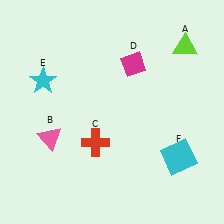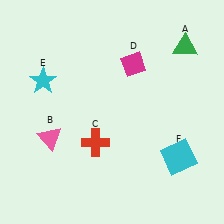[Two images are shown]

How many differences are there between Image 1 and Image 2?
There is 1 difference between the two images.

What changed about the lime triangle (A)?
In Image 1, A is lime. In Image 2, it changed to green.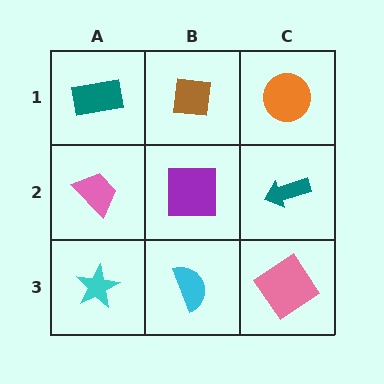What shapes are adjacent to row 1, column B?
A purple square (row 2, column B), a teal rectangle (row 1, column A), an orange circle (row 1, column C).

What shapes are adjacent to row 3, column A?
A pink trapezoid (row 2, column A), a cyan semicircle (row 3, column B).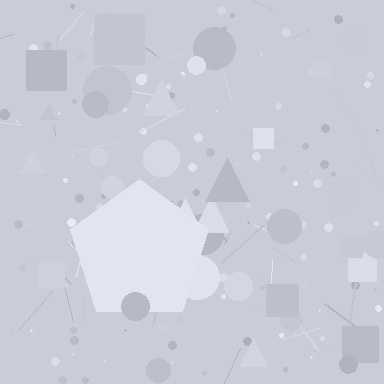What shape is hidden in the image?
A pentagon is hidden in the image.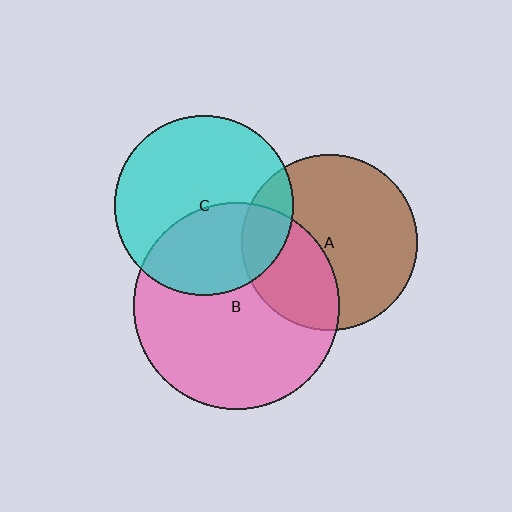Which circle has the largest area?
Circle B (pink).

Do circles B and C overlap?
Yes.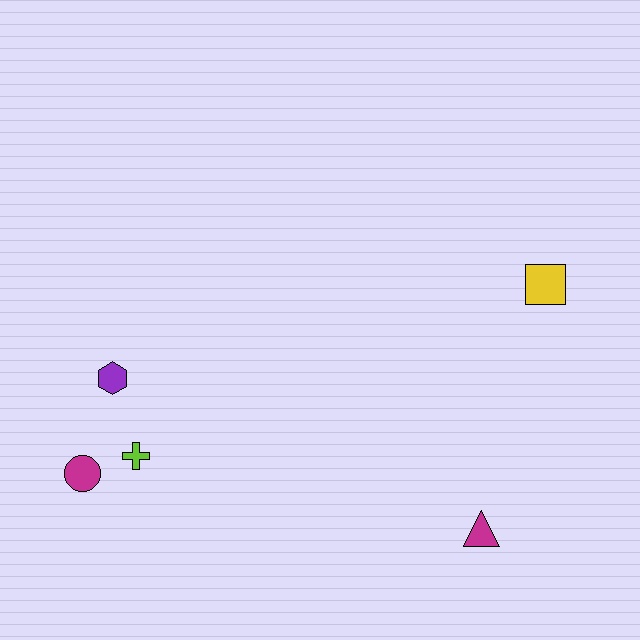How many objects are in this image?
There are 5 objects.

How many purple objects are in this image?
There is 1 purple object.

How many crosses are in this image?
There is 1 cross.